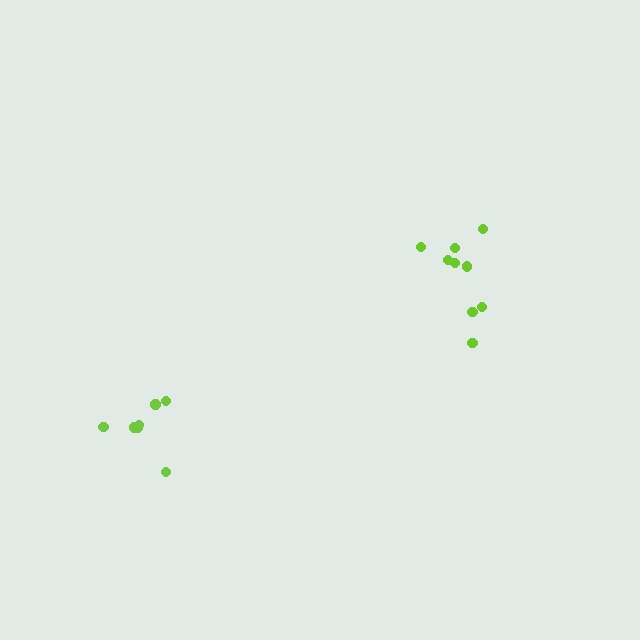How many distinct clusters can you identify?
There are 2 distinct clusters.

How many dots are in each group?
Group 1: 9 dots, Group 2: 7 dots (16 total).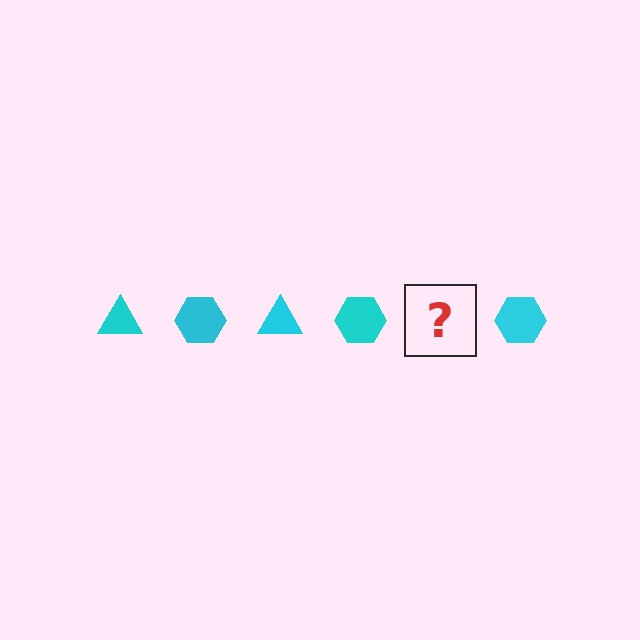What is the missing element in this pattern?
The missing element is a cyan triangle.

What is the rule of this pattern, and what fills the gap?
The rule is that the pattern cycles through triangle, hexagon shapes in cyan. The gap should be filled with a cyan triangle.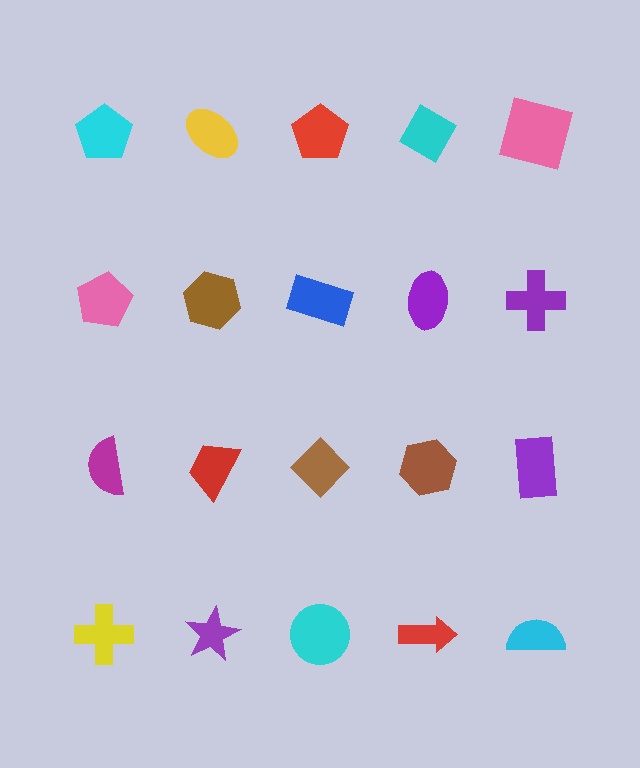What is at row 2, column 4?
A purple ellipse.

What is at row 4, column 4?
A red arrow.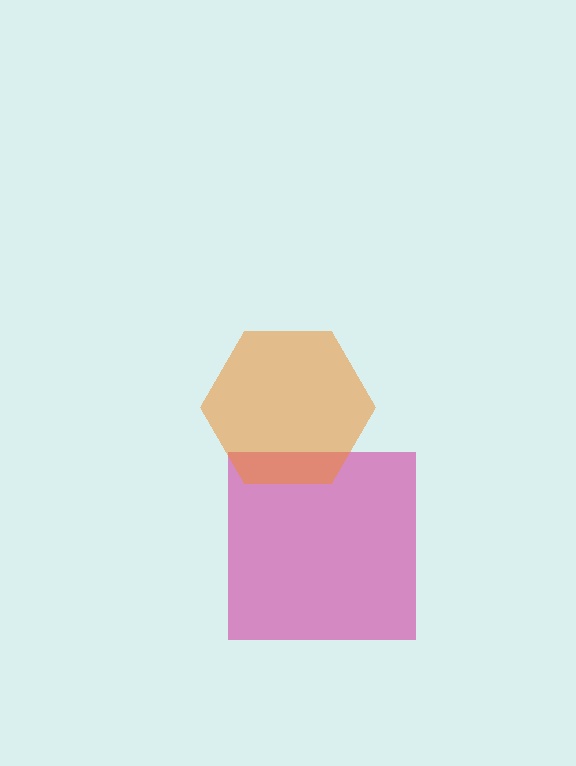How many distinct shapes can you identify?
There are 2 distinct shapes: a magenta square, an orange hexagon.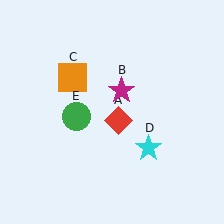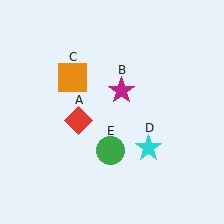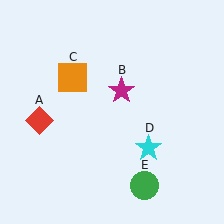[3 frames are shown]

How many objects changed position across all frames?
2 objects changed position: red diamond (object A), green circle (object E).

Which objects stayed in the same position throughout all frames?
Magenta star (object B) and orange square (object C) and cyan star (object D) remained stationary.